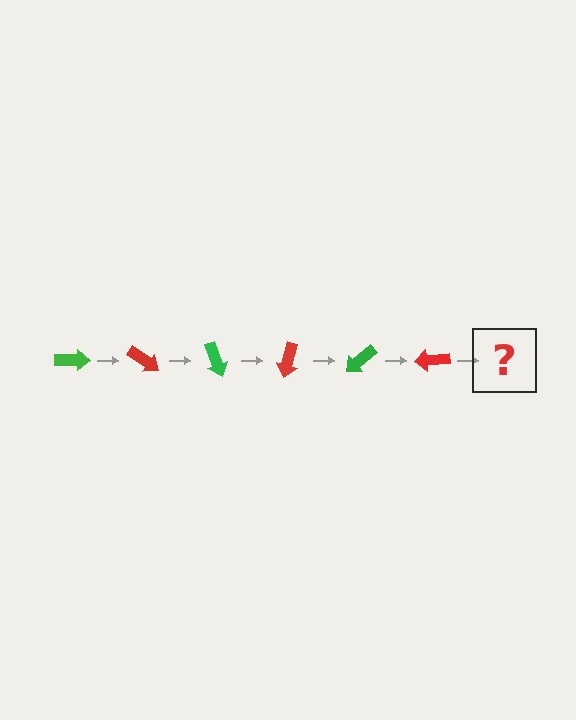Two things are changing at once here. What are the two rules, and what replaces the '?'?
The two rules are that it rotates 35 degrees each step and the color cycles through green and red. The '?' should be a green arrow, rotated 210 degrees from the start.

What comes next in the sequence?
The next element should be a green arrow, rotated 210 degrees from the start.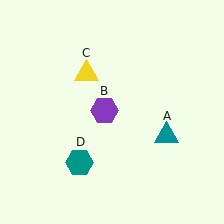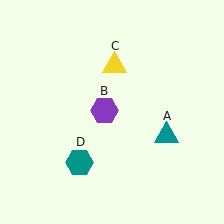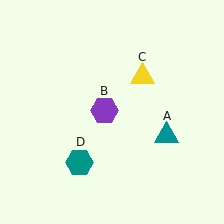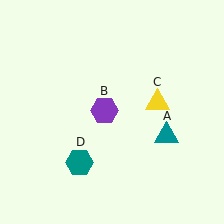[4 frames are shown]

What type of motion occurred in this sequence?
The yellow triangle (object C) rotated clockwise around the center of the scene.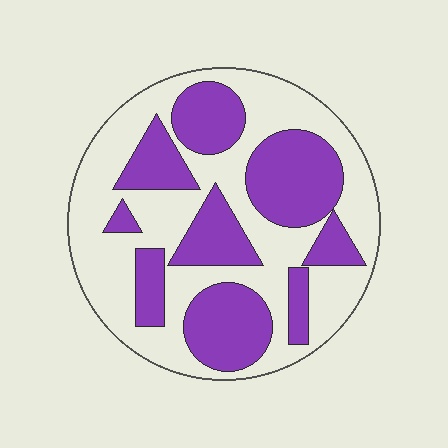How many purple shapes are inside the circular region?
9.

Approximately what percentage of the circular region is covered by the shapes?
Approximately 40%.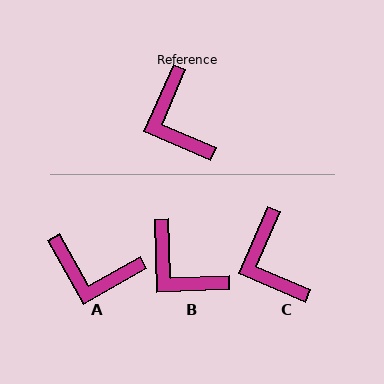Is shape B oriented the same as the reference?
No, it is off by about 26 degrees.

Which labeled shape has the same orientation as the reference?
C.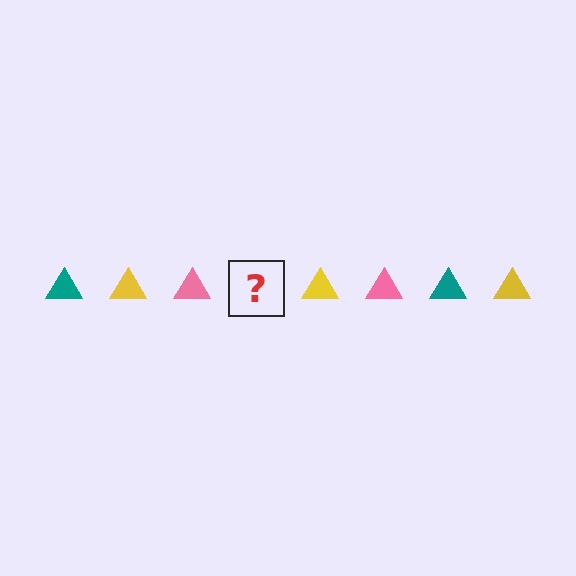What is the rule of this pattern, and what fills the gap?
The rule is that the pattern cycles through teal, yellow, pink triangles. The gap should be filled with a teal triangle.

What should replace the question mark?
The question mark should be replaced with a teal triangle.